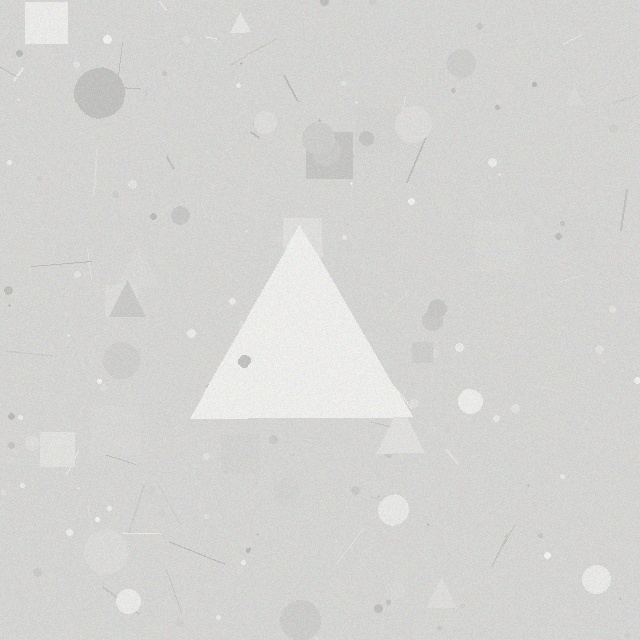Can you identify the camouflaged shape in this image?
The camouflaged shape is a triangle.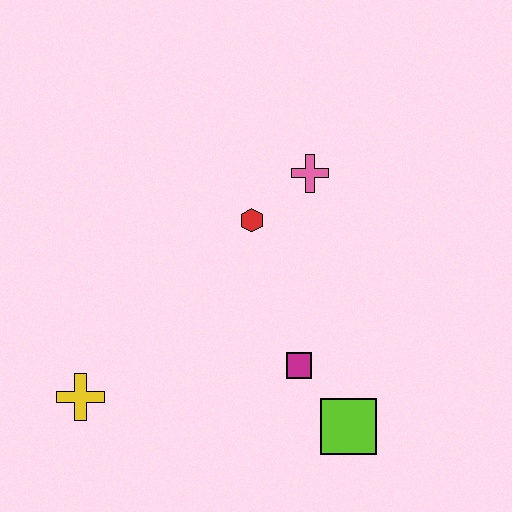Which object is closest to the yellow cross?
The magenta square is closest to the yellow cross.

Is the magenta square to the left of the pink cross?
Yes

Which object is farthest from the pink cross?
The yellow cross is farthest from the pink cross.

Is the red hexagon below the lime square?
No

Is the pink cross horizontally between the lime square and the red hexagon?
Yes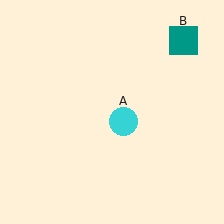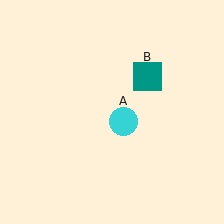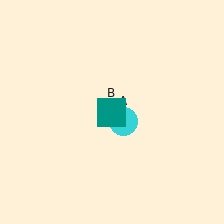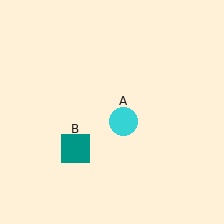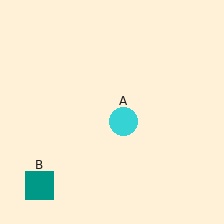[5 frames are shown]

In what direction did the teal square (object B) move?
The teal square (object B) moved down and to the left.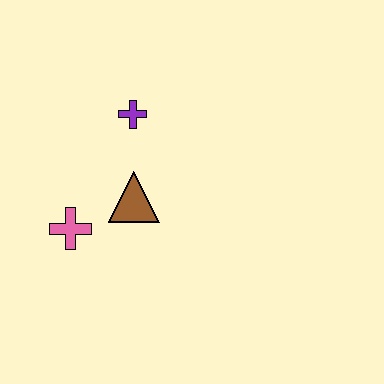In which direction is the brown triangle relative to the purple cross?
The brown triangle is below the purple cross.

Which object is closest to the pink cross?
The brown triangle is closest to the pink cross.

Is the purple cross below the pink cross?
No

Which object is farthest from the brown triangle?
The purple cross is farthest from the brown triangle.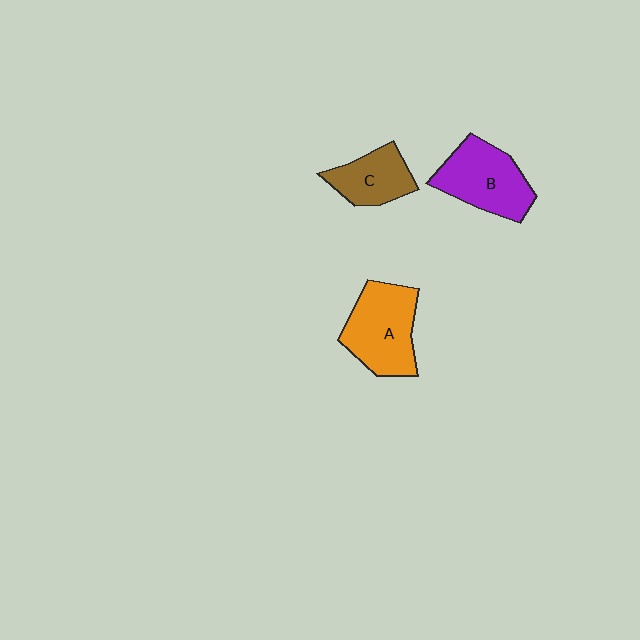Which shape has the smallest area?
Shape C (brown).